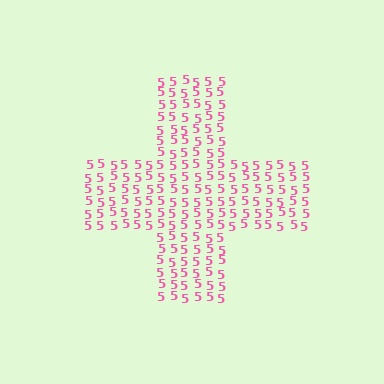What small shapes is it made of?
It is made of small digit 5's.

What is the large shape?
The large shape is a cross.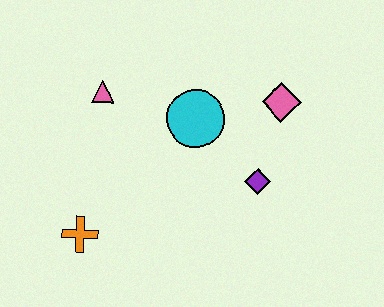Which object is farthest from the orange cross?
The pink diamond is farthest from the orange cross.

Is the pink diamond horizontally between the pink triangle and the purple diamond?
No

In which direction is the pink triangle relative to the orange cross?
The pink triangle is above the orange cross.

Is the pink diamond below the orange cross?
No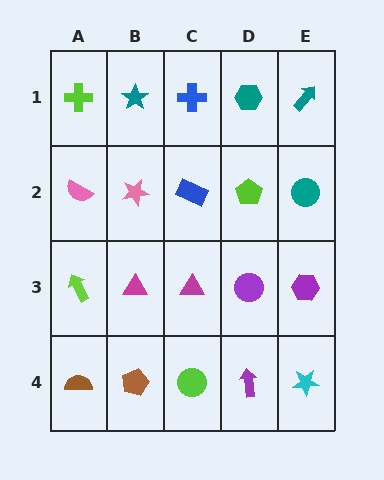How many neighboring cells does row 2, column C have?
4.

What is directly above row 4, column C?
A magenta triangle.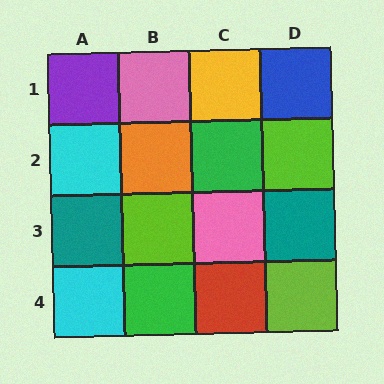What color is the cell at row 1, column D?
Blue.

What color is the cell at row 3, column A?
Teal.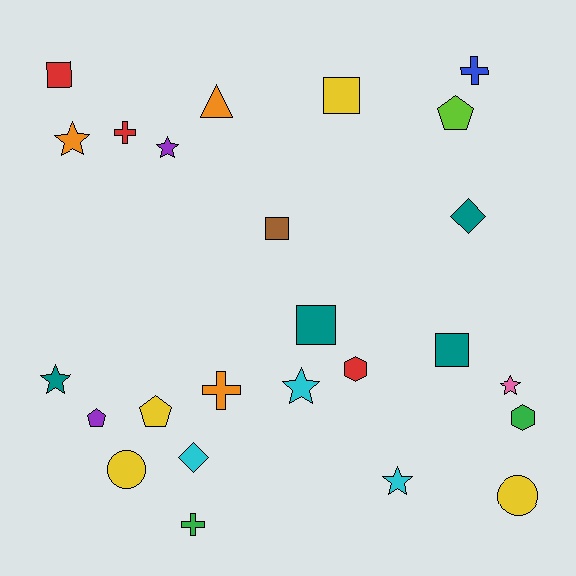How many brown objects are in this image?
There is 1 brown object.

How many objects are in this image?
There are 25 objects.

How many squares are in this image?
There are 5 squares.